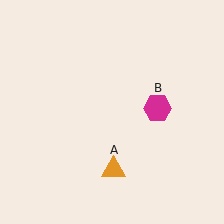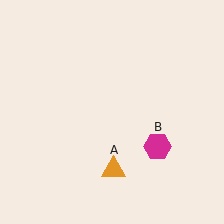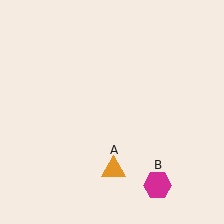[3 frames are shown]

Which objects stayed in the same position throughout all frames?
Orange triangle (object A) remained stationary.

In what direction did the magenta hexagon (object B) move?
The magenta hexagon (object B) moved down.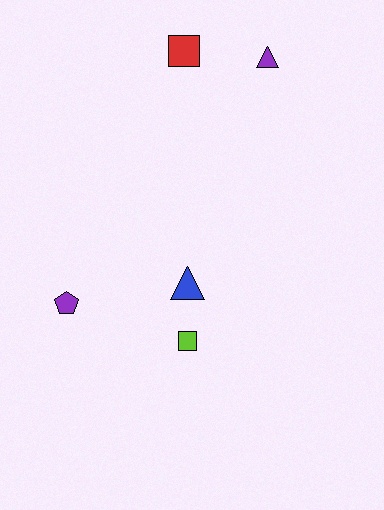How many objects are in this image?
There are 5 objects.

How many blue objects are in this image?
There is 1 blue object.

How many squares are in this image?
There are 2 squares.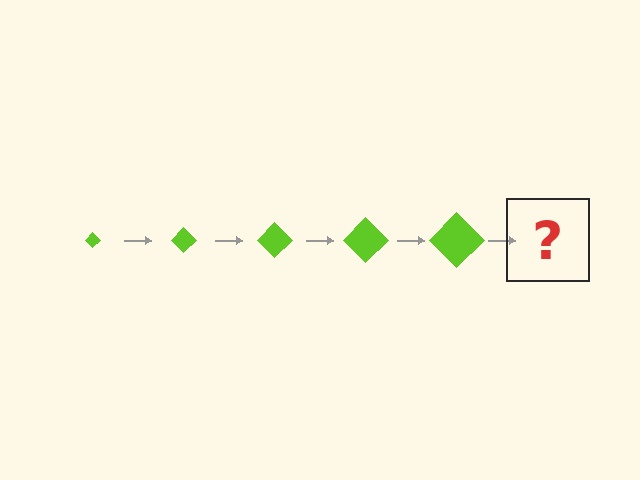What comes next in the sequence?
The next element should be a lime diamond, larger than the previous one.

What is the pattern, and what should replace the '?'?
The pattern is that the diamond gets progressively larger each step. The '?' should be a lime diamond, larger than the previous one.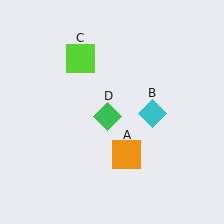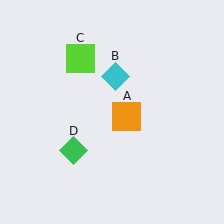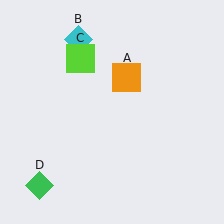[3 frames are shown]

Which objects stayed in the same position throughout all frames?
Lime square (object C) remained stationary.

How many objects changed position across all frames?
3 objects changed position: orange square (object A), cyan diamond (object B), green diamond (object D).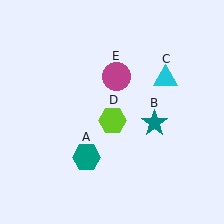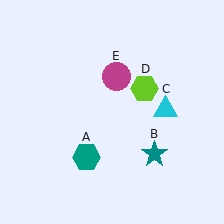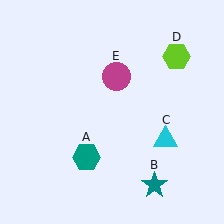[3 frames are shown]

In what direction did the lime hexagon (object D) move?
The lime hexagon (object D) moved up and to the right.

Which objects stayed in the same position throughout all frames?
Teal hexagon (object A) and magenta circle (object E) remained stationary.